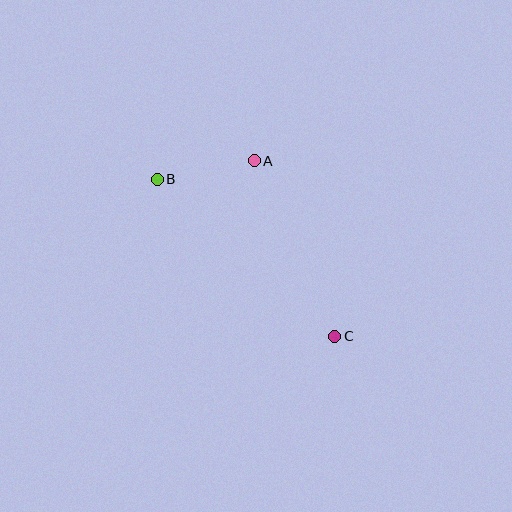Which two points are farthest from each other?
Points B and C are farthest from each other.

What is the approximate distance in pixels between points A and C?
The distance between A and C is approximately 193 pixels.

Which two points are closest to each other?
Points A and B are closest to each other.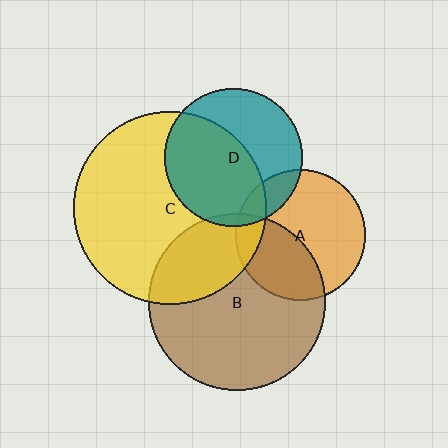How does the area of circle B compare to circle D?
Approximately 1.6 times.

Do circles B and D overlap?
Yes.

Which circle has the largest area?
Circle C (yellow).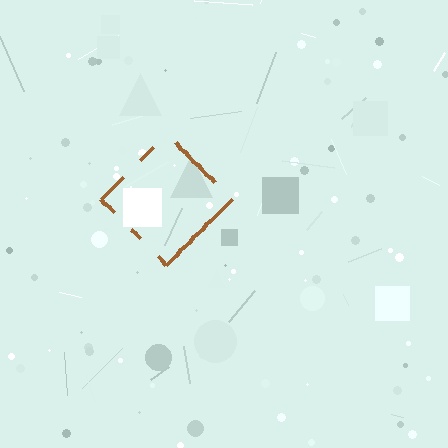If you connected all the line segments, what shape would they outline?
They would outline a diamond.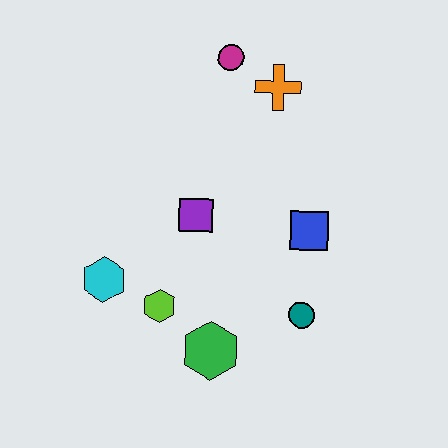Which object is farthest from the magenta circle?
The green hexagon is farthest from the magenta circle.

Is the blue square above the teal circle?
Yes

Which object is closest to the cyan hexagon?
The lime hexagon is closest to the cyan hexagon.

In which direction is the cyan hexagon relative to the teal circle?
The cyan hexagon is to the left of the teal circle.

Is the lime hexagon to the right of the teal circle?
No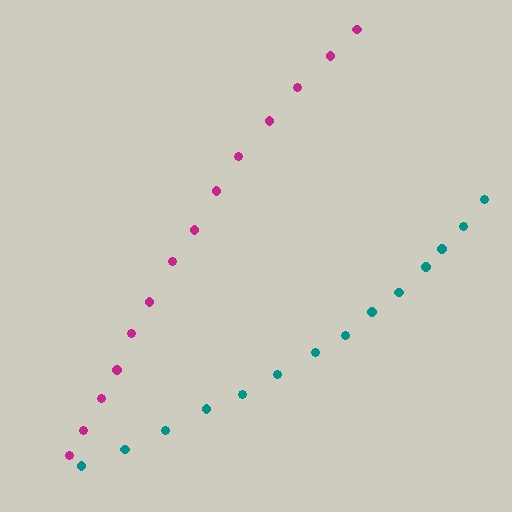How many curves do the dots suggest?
There are 2 distinct paths.